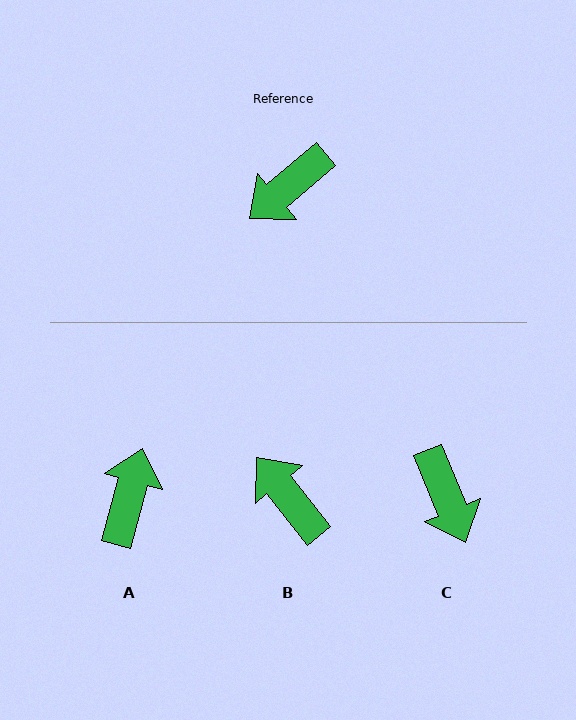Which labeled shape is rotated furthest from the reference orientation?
A, about 146 degrees away.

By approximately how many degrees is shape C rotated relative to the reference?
Approximately 72 degrees counter-clockwise.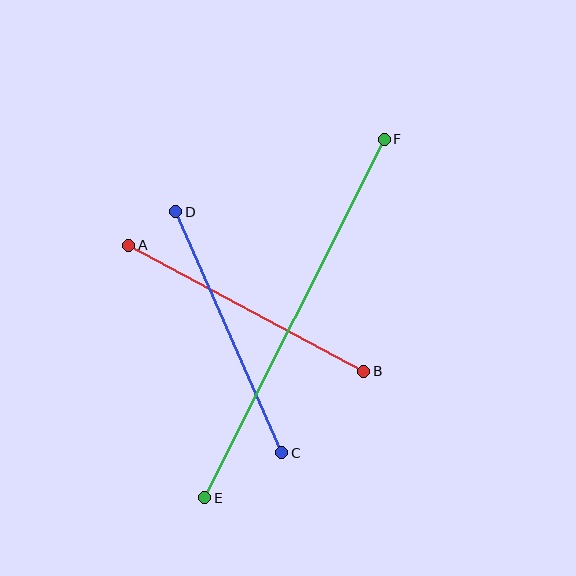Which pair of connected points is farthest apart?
Points E and F are farthest apart.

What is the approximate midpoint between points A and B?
The midpoint is at approximately (246, 308) pixels.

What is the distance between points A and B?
The distance is approximately 266 pixels.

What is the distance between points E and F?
The distance is approximately 401 pixels.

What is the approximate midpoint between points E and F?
The midpoint is at approximately (294, 318) pixels.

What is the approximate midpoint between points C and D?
The midpoint is at approximately (229, 332) pixels.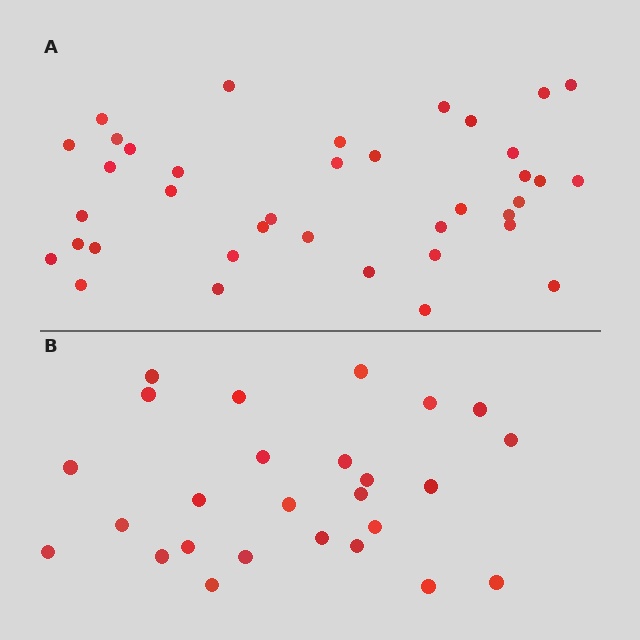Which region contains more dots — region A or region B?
Region A (the top region) has more dots.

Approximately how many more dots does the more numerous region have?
Region A has roughly 12 or so more dots than region B.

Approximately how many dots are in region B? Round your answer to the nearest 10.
About 30 dots. (The exact count is 26, which rounds to 30.)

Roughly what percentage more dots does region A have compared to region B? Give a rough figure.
About 45% more.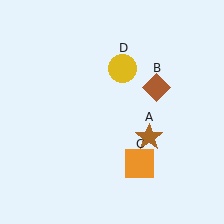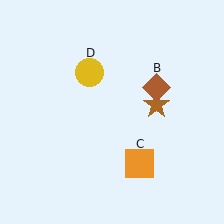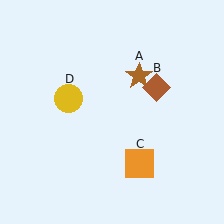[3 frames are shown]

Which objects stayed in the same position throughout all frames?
Brown diamond (object B) and orange square (object C) remained stationary.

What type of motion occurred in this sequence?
The brown star (object A), yellow circle (object D) rotated counterclockwise around the center of the scene.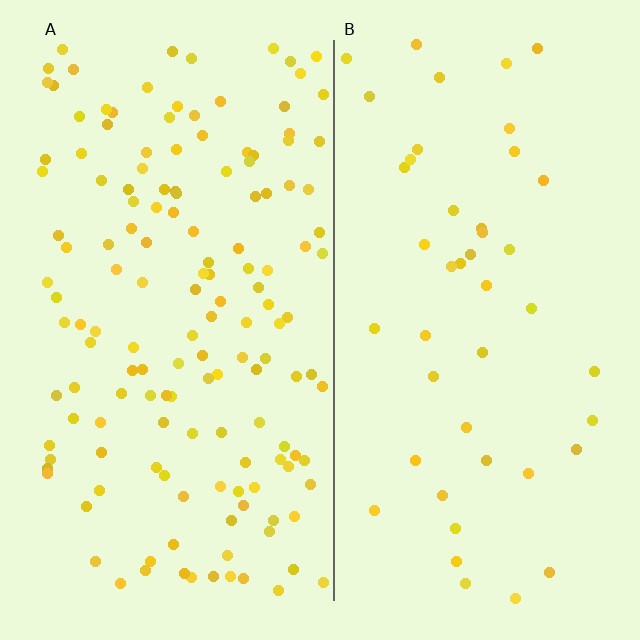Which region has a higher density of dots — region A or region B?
A (the left).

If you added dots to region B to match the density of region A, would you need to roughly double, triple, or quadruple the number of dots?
Approximately triple.